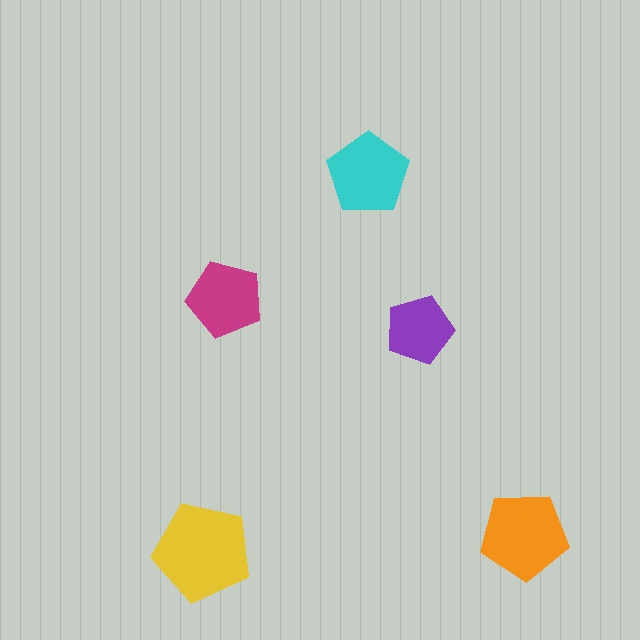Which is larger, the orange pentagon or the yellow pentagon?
The yellow one.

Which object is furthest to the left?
The yellow pentagon is leftmost.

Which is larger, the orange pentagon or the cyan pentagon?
The orange one.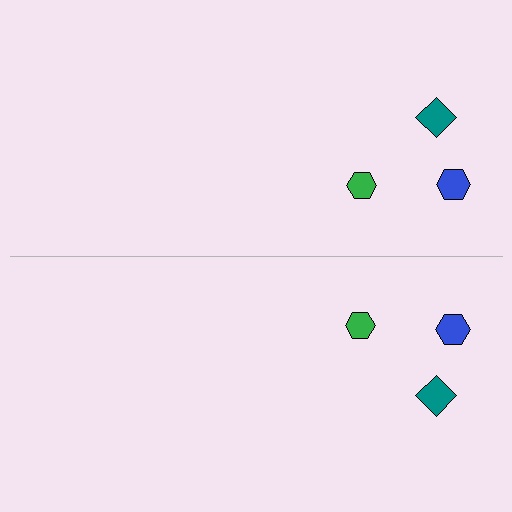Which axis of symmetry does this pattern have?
The pattern has a horizontal axis of symmetry running through the center of the image.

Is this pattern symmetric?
Yes, this pattern has bilateral (reflection) symmetry.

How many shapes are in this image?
There are 6 shapes in this image.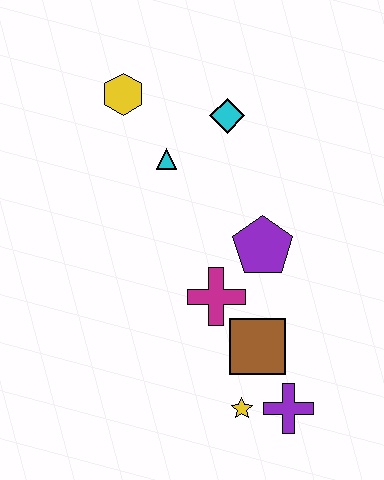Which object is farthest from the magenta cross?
The yellow hexagon is farthest from the magenta cross.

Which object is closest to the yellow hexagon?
The cyan triangle is closest to the yellow hexagon.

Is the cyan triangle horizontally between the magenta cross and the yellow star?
No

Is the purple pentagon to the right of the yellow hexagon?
Yes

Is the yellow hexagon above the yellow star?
Yes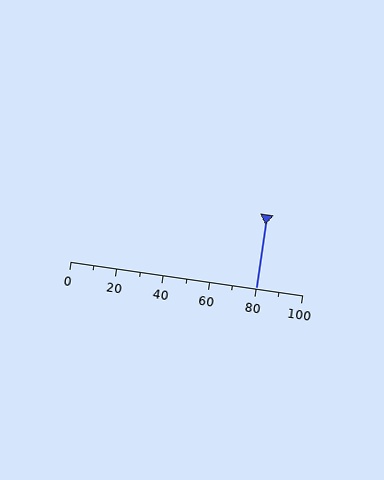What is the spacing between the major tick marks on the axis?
The major ticks are spaced 20 apart.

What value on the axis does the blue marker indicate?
The marker indicates approximately 80.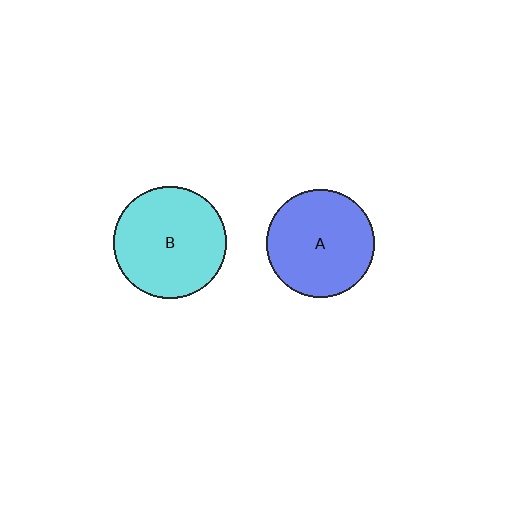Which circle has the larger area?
Circle B (cyan).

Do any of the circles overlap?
No, none of the circles overlap.